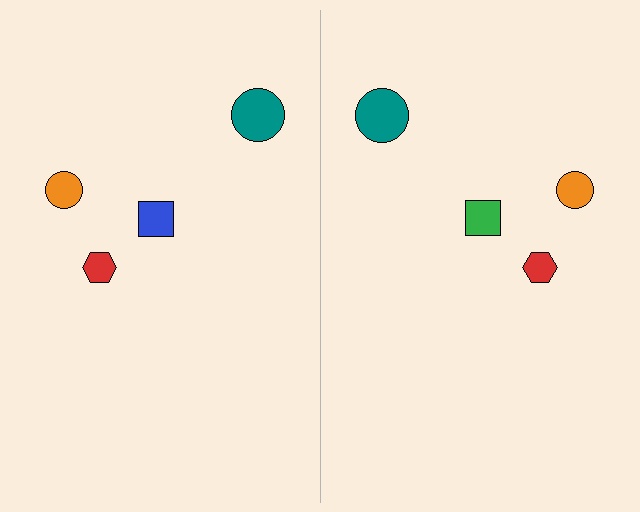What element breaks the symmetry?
The green square on the right side breaks the symmetry — its mirror counterpart is blue.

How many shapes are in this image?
There are 8 shapes in this image.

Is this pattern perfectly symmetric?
No, the pattern is not perfectly symmetric. The green square on the right side breaks the symmetry — its mirror counterpart is blue.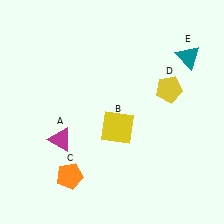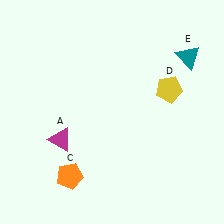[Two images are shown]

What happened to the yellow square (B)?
The yellow square (B) was removed in Image 2. It was in the bottom-right area of Image 1.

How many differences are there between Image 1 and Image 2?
There is 1 difference between the two images.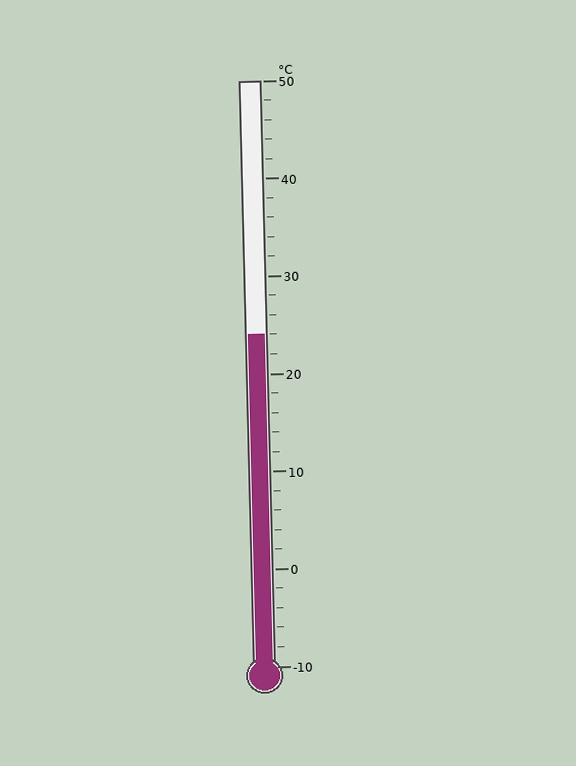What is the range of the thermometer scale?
The thermometer scale ranges from -10°C to 50°C.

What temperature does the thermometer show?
The thermometer shows approximately 24°C.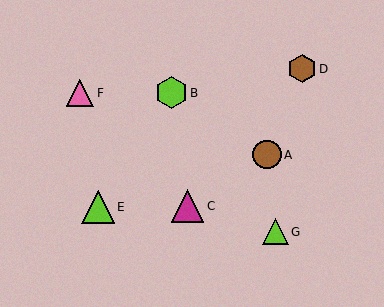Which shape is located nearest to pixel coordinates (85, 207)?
The lime triangle (labeled E) at (98, 207) is nearest to that location.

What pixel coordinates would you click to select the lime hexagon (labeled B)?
Click at (171, 93) to select the lime hexagon B.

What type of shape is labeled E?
Shape E is a lime triangle.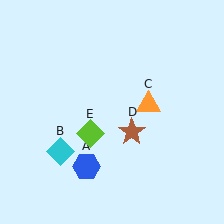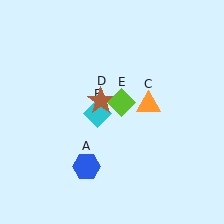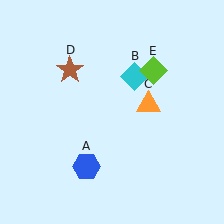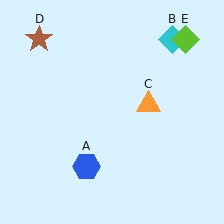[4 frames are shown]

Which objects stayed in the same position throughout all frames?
Blue hexagon (object A) and orange triangle (object C) remained stationary.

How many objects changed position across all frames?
3 objects changed position: cyan diamond (object B), brown star (object D), lime diamond (object E).